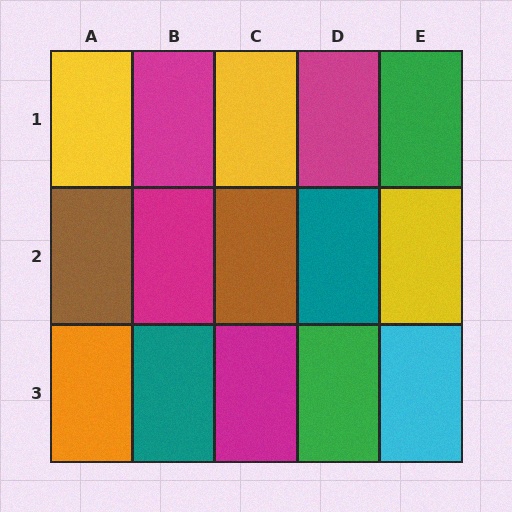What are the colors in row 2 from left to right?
Brown, magenta, brown, teal, yellow.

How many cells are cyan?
1 cell is cyan.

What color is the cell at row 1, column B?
Magenta.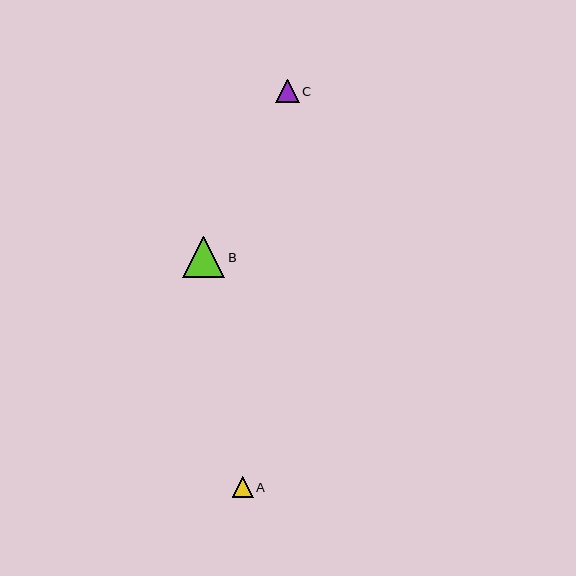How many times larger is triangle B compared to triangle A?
Triangle B is approximately 2.0 times the size of triangle A.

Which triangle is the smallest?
Triangle A is the smallest with a size of approximately 21 pixels.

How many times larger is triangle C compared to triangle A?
Triangle C is approximately 1.1 times the size of triangle A.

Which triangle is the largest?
Triangle B is the largest with a size of approximately 42 pixels.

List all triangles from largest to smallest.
From largest to smallest: B, C, A.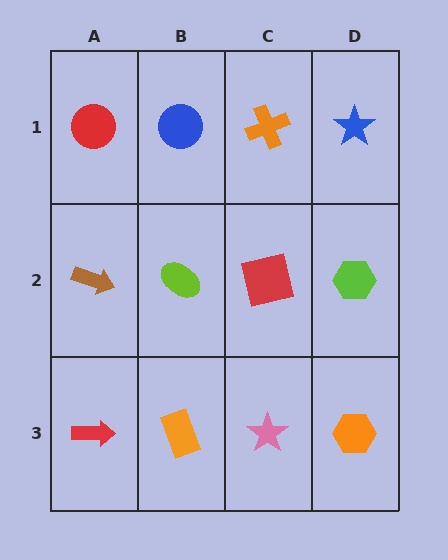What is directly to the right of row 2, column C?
A lime hexagon.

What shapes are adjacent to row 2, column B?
A blue circle (row 1, column B), an orange rectangle (row 3, column B), a brown arrow (row 2, column A), a red square (row 2, column C).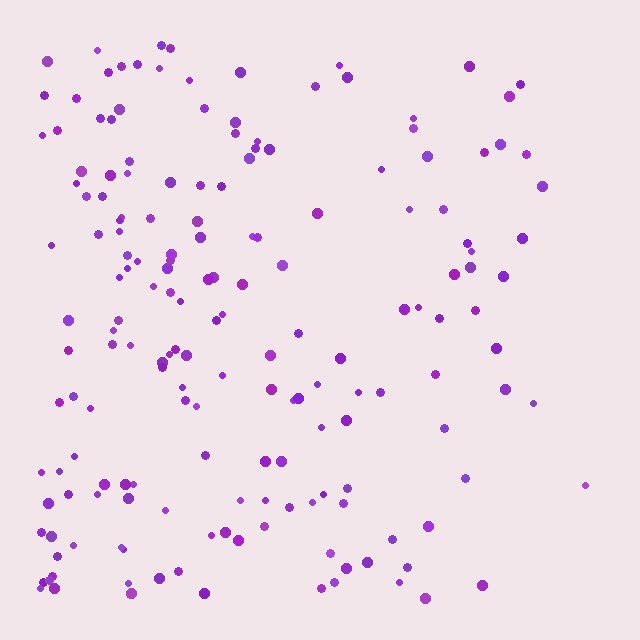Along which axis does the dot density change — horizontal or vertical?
Horizontal.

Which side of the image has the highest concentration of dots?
The left.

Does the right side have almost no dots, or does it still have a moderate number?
Still a moderate number, just noticeably fewer than the left.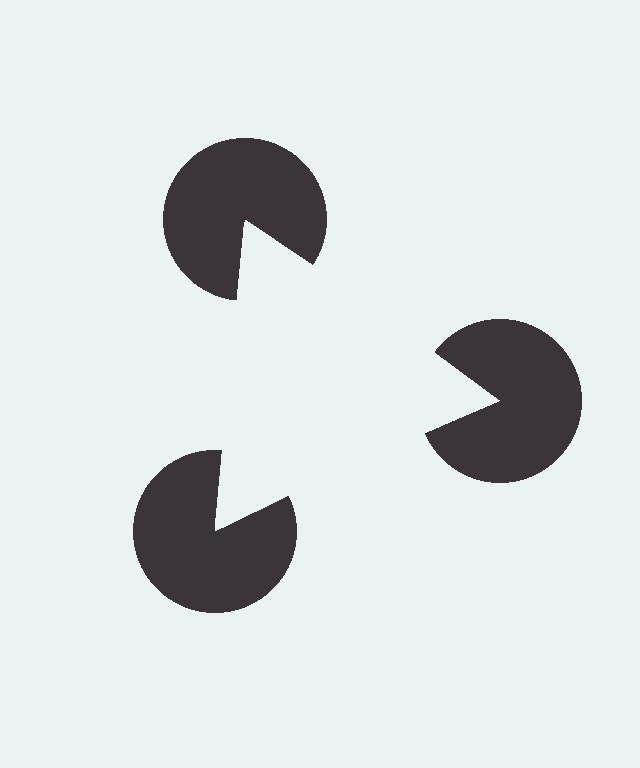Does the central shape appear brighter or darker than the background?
It typically appears slightly brighter than the background, even though no actual brightness change is drawn.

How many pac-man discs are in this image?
There are 3 — one at each vertex of the illusory triangle.